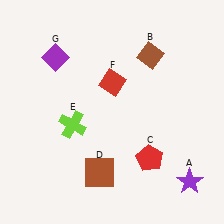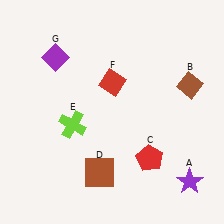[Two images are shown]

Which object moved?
The brown diamond (B) moved right.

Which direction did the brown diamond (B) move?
The brown diamond (B) moved right.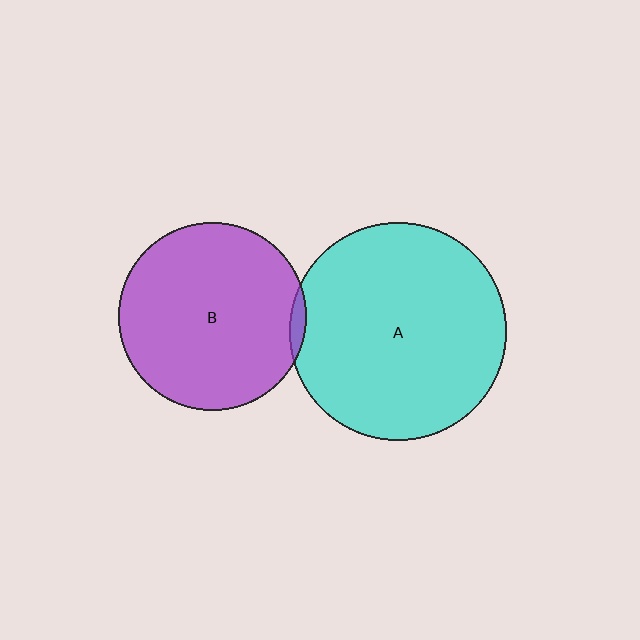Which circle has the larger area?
Circle A (cyan).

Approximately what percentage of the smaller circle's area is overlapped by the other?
Approximately 5%.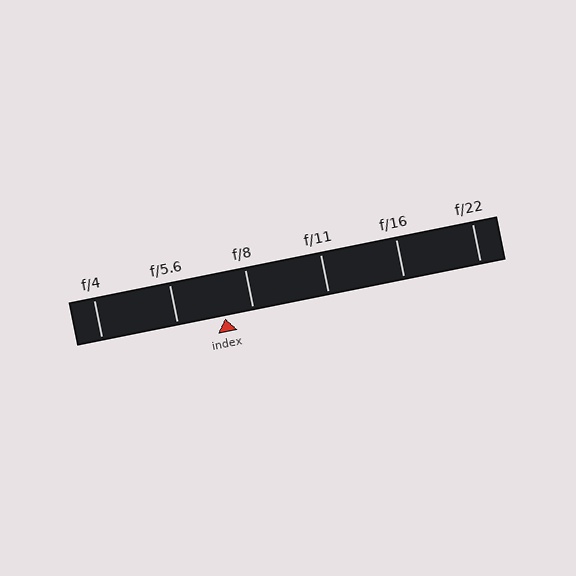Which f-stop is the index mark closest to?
The index mark is closest to f/8.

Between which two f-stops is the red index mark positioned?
The index mark is between f/5.6 and f/8.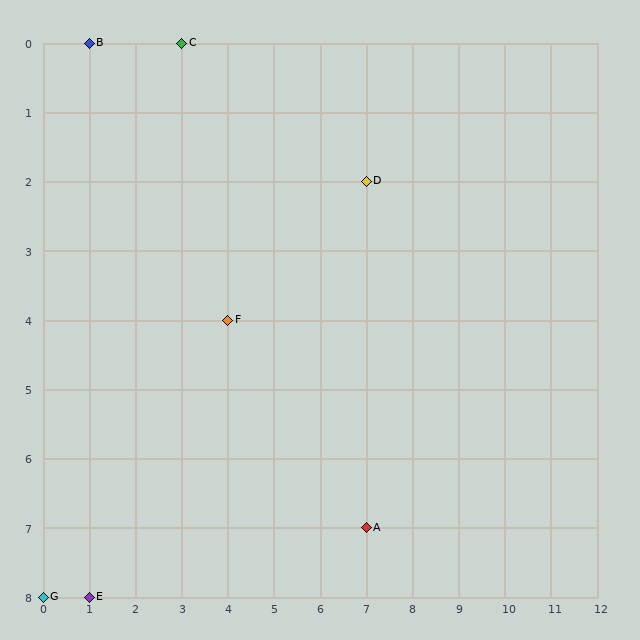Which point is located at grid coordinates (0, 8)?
Point G is at (0, 8).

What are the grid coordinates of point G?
Point G is at grid coordinates (0, 8).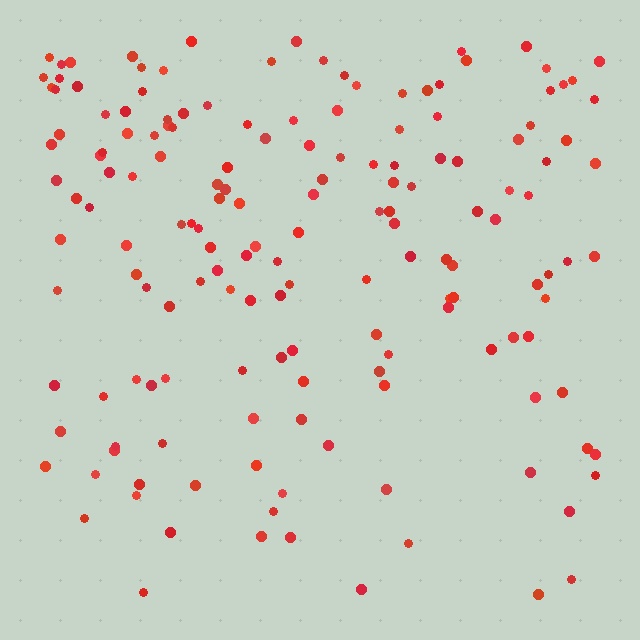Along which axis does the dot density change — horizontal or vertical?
Vertical.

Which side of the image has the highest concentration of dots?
The top.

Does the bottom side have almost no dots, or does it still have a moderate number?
Still a moderate number, just noticeably fewer than the top.